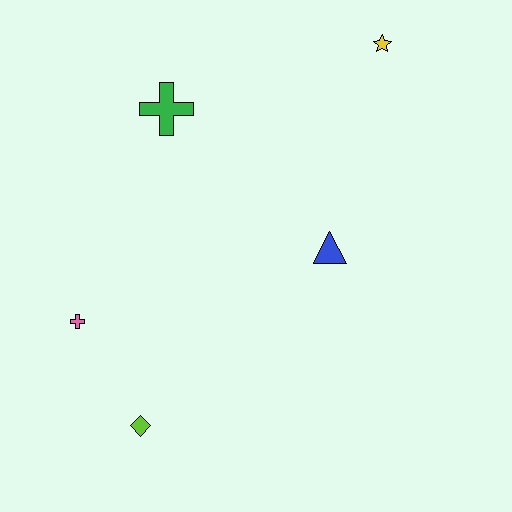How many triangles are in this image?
There is 1 triangle.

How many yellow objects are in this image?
There is 1 yellow object.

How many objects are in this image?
There are 5 objects.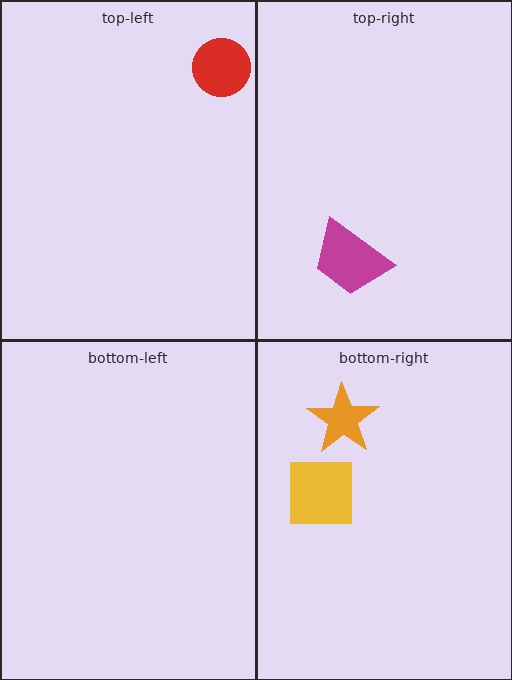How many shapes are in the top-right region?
1.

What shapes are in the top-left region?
The red circle.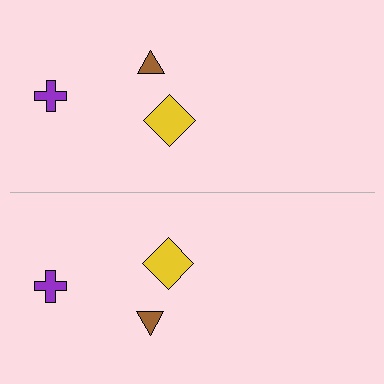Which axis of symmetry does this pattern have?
The pattern has a horizontal axis of symmetry running through the center of the image.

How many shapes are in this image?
There are 6 shapes in this image.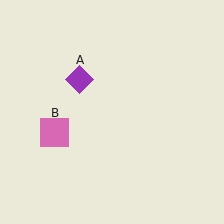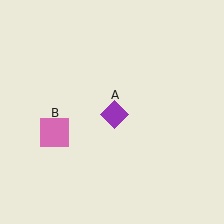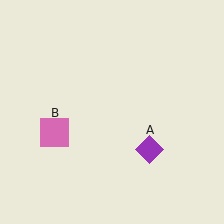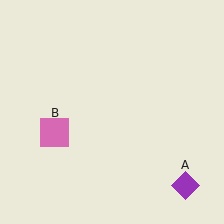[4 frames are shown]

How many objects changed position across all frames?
1 object changed position: purple diamond (object A).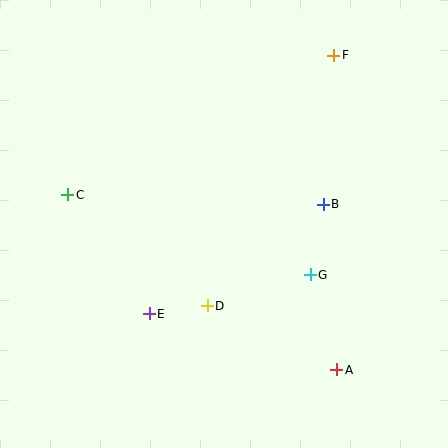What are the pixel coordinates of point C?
Point C is at (68, 195).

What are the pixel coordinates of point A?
Point A is at (337, 370).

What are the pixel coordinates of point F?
Point F is at (333, 55).